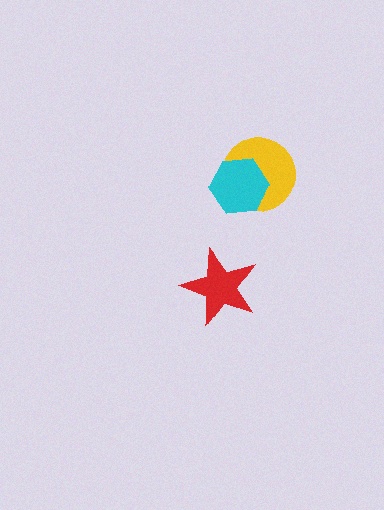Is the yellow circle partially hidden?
Yes, it is partially covered by another shape.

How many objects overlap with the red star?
0 objects overlap with the red star.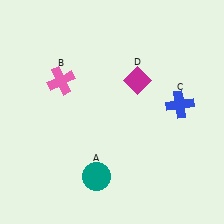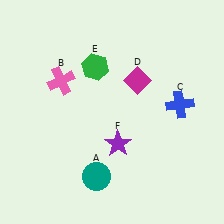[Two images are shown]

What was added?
A green hexagon (E), a purple star (F) were added in Image 2.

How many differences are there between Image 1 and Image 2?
There are 2 differences between the two images.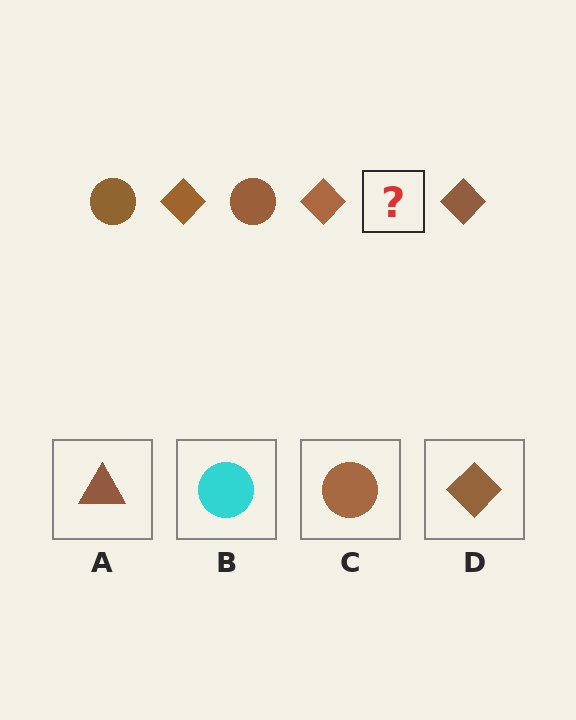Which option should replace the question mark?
Option C.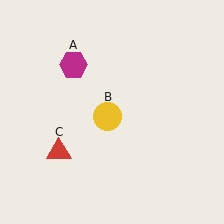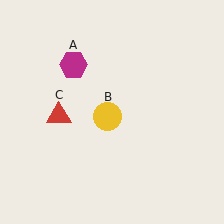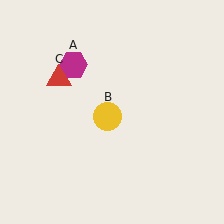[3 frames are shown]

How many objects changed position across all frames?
1 object changed position: red triangle (object C).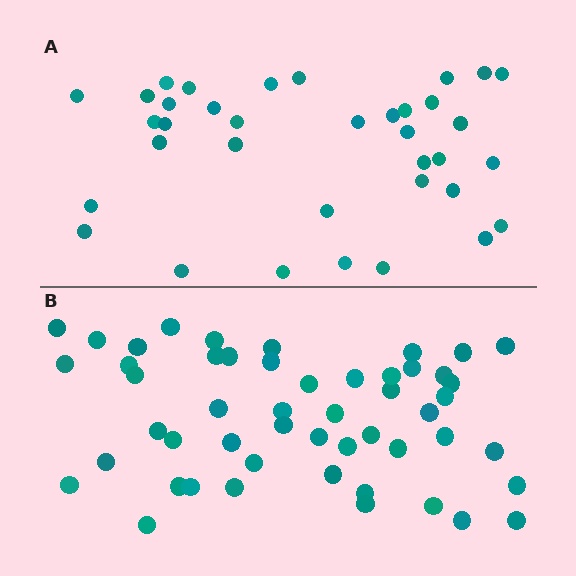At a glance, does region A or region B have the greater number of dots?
Region B (the bottom region) has more dots.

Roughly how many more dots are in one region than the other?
Region B has approximately 15 more dots than region A.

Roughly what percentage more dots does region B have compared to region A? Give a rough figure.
About 40% more.